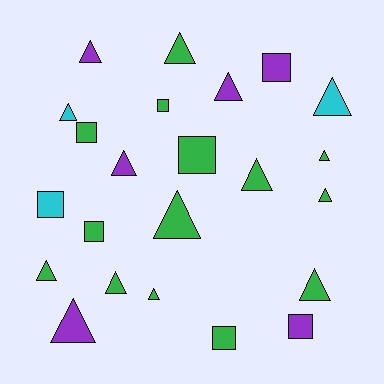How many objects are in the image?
There are 23 objects.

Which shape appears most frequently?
Triangle, with 15 objects.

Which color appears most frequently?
Green, with 14 objects.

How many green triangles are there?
There are 9 green triangles.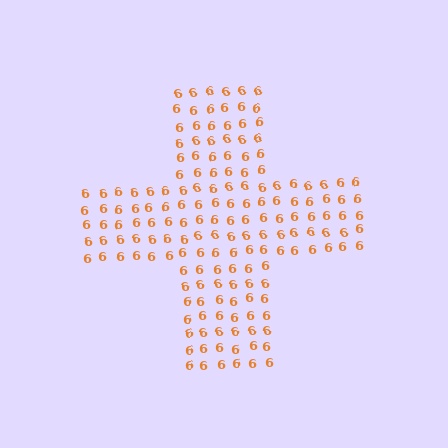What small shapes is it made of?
It is made of small digit 6's.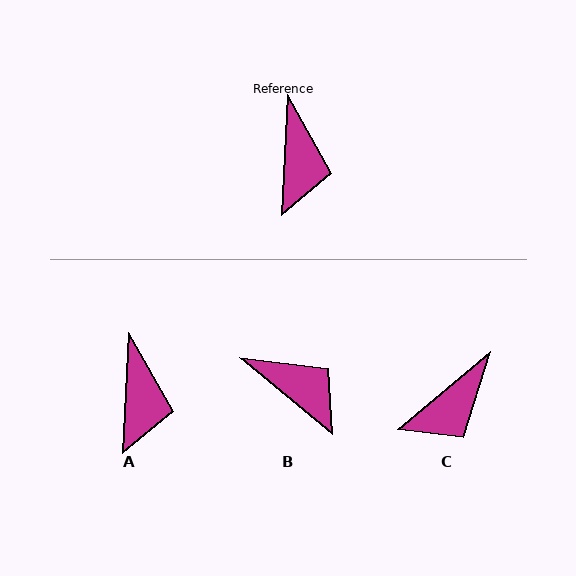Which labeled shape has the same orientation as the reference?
A.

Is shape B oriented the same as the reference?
No, it is off by about 53 degrees.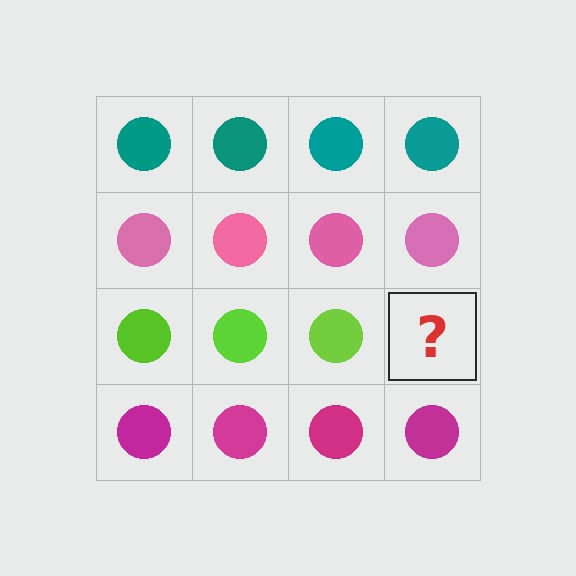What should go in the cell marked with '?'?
The missing cell should contain a lime circle.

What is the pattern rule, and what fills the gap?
The rule is that each row has a consistent color. The gap should be filled with a lime circle.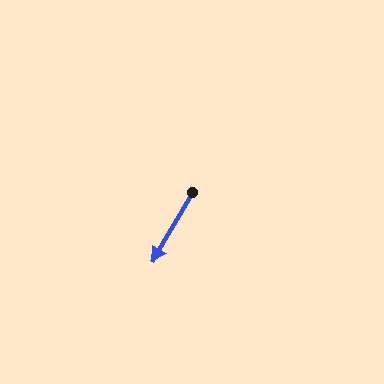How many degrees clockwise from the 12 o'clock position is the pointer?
Approximately 210 degrees.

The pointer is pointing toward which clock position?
Roughly 7 o'clock.